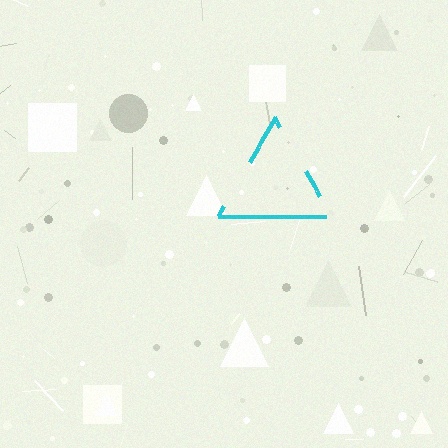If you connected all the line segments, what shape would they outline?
They would outline a triangle.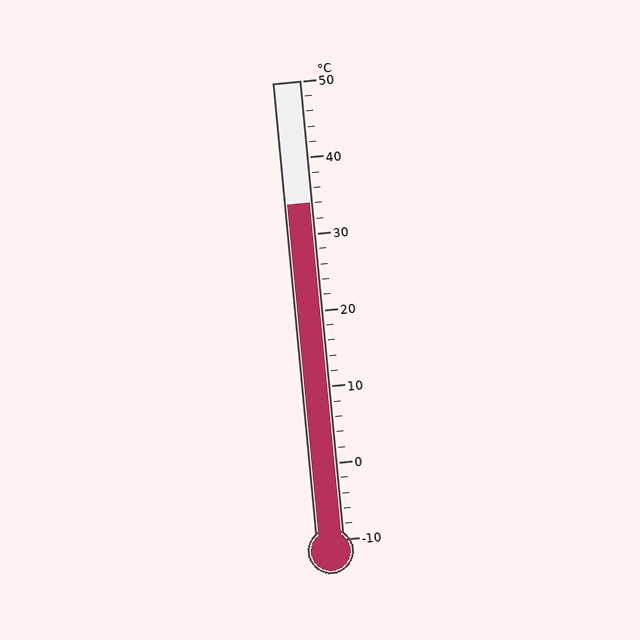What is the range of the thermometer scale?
The thermometer scale ranges from -10°C to 50°C.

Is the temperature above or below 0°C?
The temperature is above 0°C.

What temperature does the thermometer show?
The thermometer shows approximately 34°C.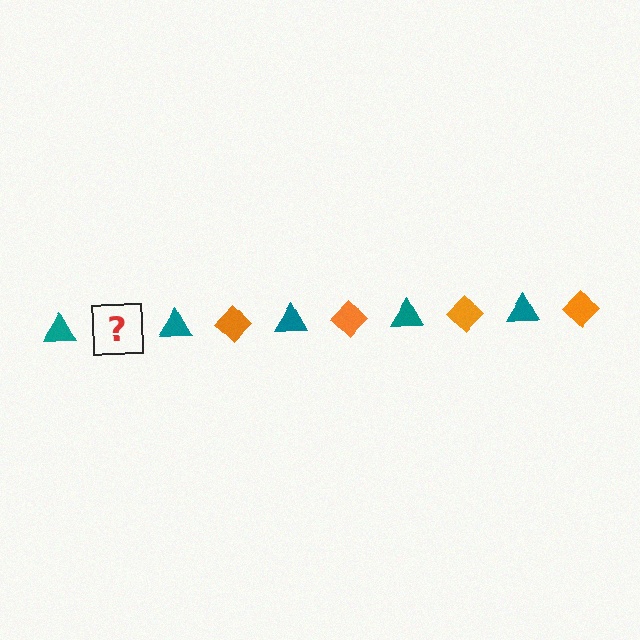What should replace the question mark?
The question mark should be replaced with an orange diamond.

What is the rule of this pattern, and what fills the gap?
The rule is that the pattern alternates between teal triangle and orange diamond. The gap should be filled with an orange diamond.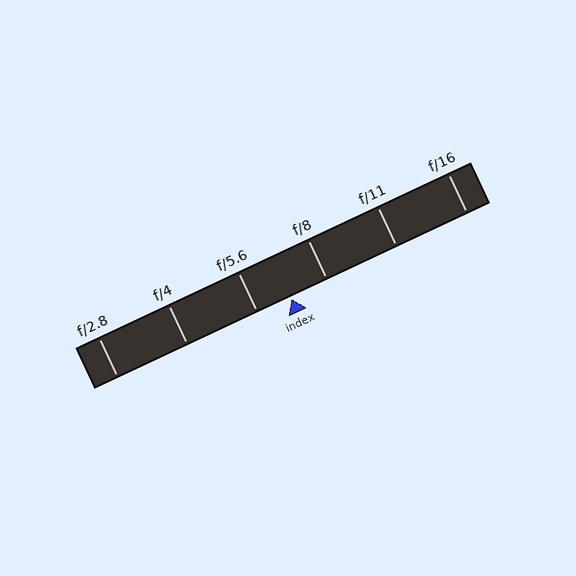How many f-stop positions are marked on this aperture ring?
There are 6 f-stop positions marked.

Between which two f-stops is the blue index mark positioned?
The index mark is between f/5.6 and f/8.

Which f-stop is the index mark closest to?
The index mark is closest to f/5.6.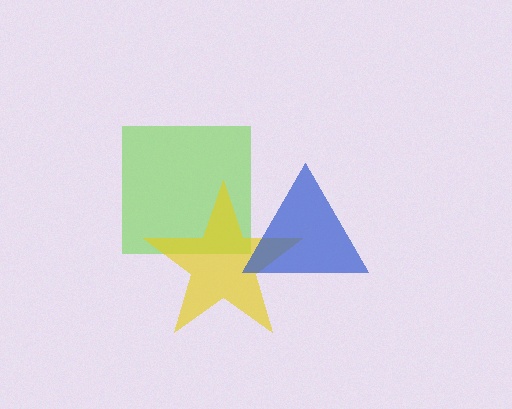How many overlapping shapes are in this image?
There are 3 overlapping shapes in the image.